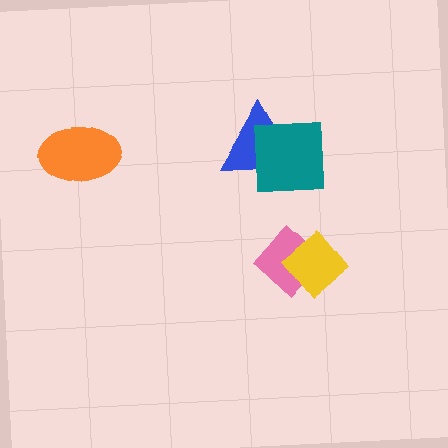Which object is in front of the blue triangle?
The teal square is in front of the blue triangle.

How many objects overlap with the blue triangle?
1 object overlaps with the blue triangle.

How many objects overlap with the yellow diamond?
1 object overlaps with the yellow diamond.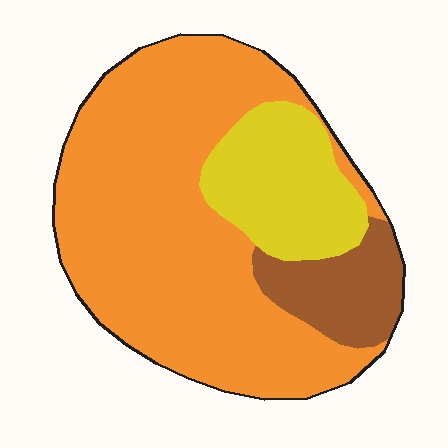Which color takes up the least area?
Brown, at roughly 10%.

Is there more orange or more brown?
Orange.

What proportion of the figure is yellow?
Yellow covers roughly 20% of the figure.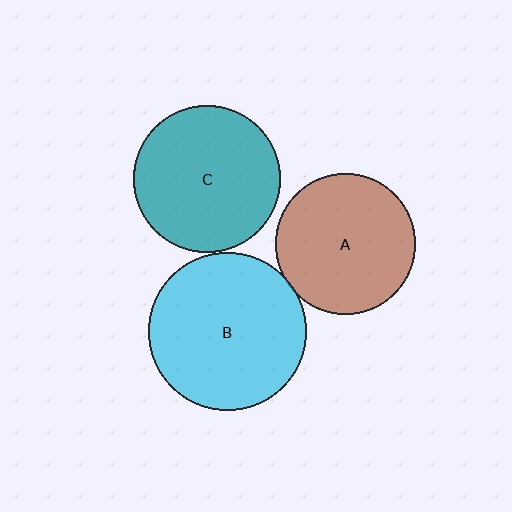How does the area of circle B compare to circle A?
Approximately 1.3 times.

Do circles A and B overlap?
Yes.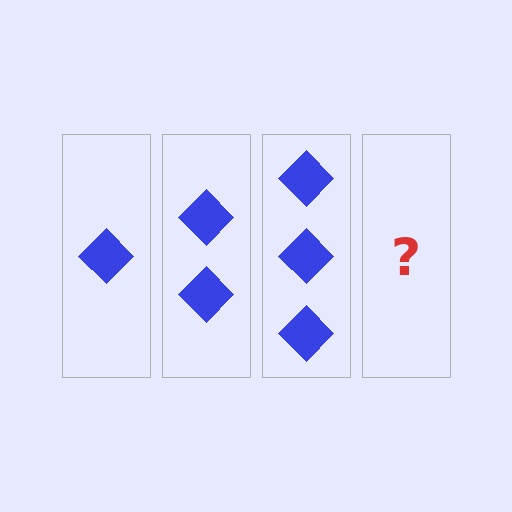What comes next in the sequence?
The next element should be 4 diamonds.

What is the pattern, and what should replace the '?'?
The pattern is that each step adds one more diamond. The '?' should be 4 diamonds.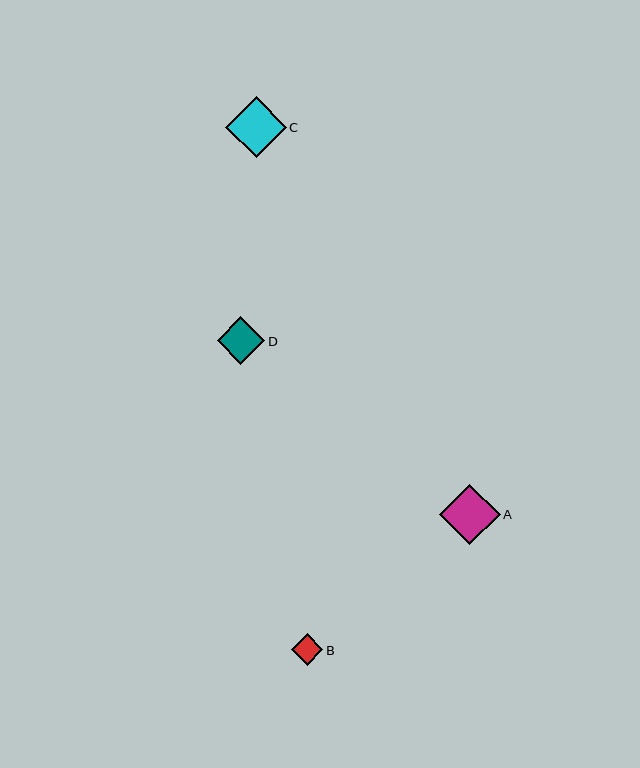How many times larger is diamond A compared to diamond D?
Diamond A is approximately 1.3 times the size of diamond D.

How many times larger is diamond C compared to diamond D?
Diamond C is approximately 1.3 times the size of diamond D.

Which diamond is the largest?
Diamond A is the largest with a size of approximately 61 pixels.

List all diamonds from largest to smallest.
From largest to smallest: A, C, D, B.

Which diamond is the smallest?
Diamond B is the smallest with a size of approximately 32 pixels.